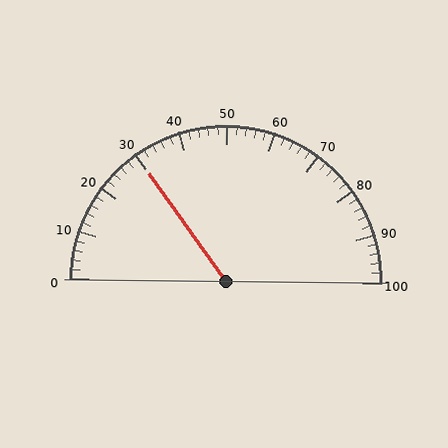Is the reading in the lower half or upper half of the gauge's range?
The reading is in the lower half of the range (0 to 100).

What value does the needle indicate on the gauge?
The needle indicates approximately 30.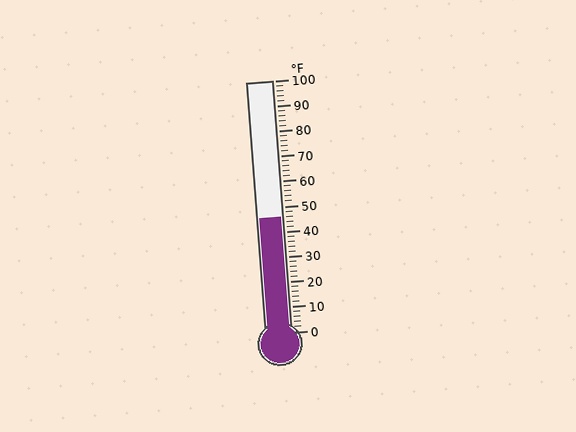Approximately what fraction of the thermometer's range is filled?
The thermometer is filled to approximately 45% of its range.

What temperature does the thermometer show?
The thermometer shows approximately 46°F.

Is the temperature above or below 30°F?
The temperature is above 30°F.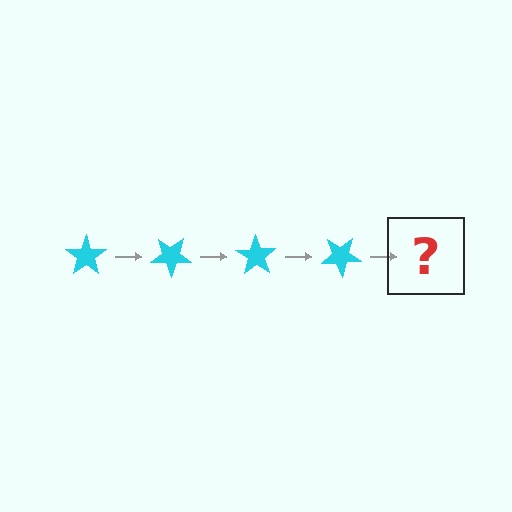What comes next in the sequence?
The next element should be a cyan star rotated 140 degrees.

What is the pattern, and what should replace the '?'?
The pattern is that the star rotates 35 degrees each step. The '?' should be a cyan star rotated 140 degrees.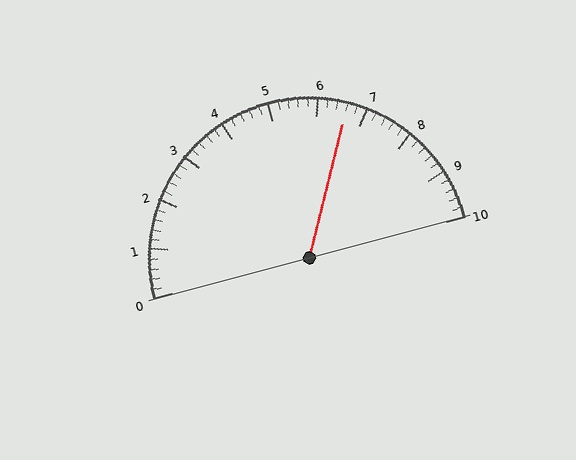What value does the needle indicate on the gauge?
The needle indicates approximately 6.6.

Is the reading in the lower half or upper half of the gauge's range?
The reading is in the upper half of the range (0 to 10).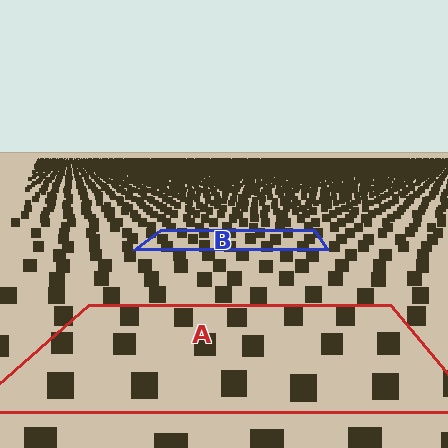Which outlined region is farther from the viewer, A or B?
Region B is farther from the viewer — the texture elements inside it appear smaller and more densely packed.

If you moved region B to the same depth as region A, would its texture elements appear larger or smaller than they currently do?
They would appear larger. At a closer depth, the same texture elements are projected at a bigger on-screen size.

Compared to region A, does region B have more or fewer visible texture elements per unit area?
Region B has more texture elements per unit area — they are packed more densely because it is farther away.